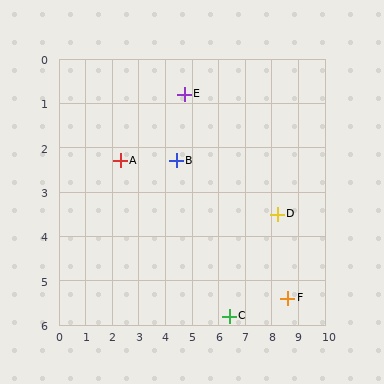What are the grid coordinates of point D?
Point D is at approximately (8.2, 3.5).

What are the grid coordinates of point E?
Point E is at approximately (4.7, 0.8).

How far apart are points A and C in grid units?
Points A and C are about 5.4 grid units apart.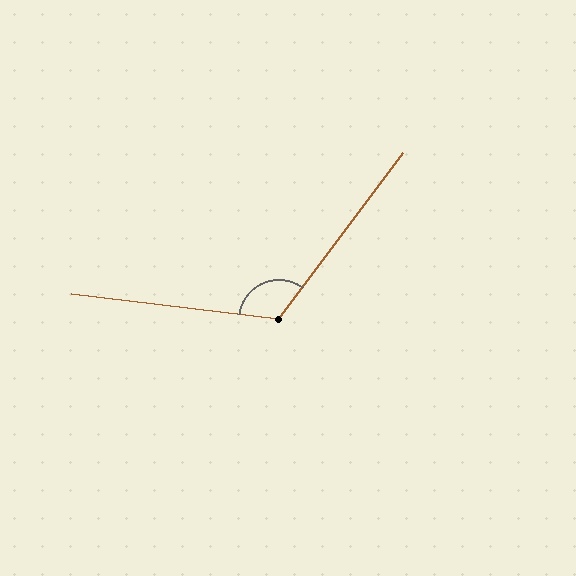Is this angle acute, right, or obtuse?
It is obtuse.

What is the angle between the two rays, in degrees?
Approximately 120 degrees.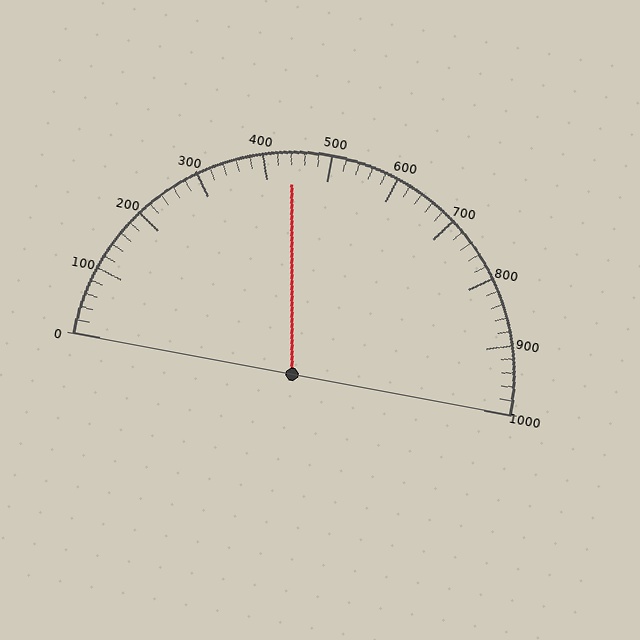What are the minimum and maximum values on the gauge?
The gauge ranges from 0 to 1000.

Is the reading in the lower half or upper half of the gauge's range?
The reading is in the lower half of the range (0 to 1000).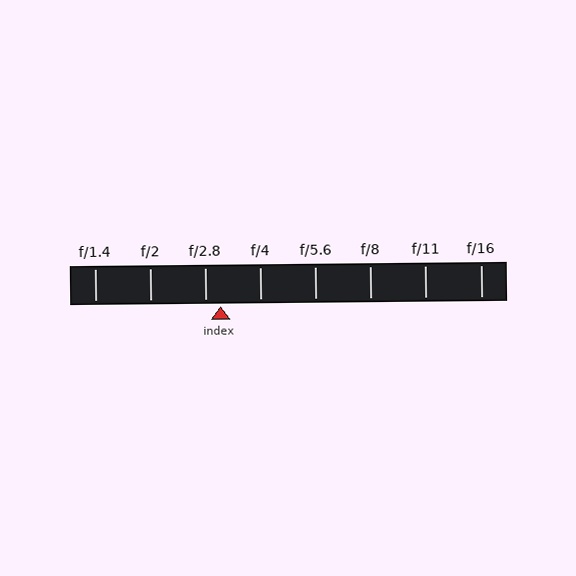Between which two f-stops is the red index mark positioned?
The index mark is between f/2.8 and f/4.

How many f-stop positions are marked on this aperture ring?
There are 8 f-stop positions marked.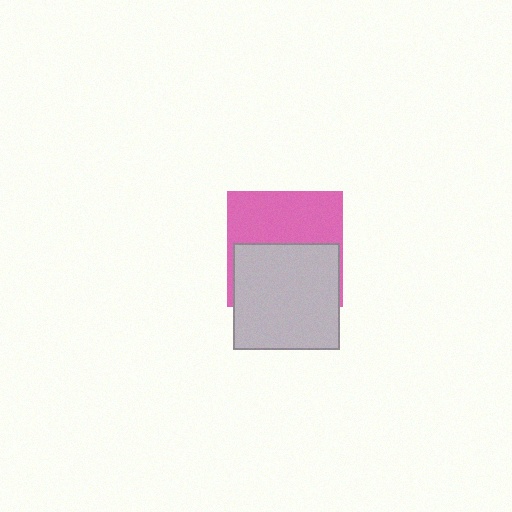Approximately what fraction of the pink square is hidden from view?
Roughly 50% of the pink square is hidden behind the light gray square.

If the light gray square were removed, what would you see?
You would see the complete pink square.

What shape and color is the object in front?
The object in front is a light gray square.